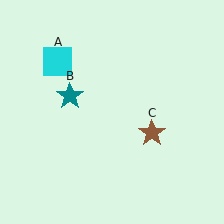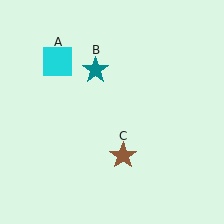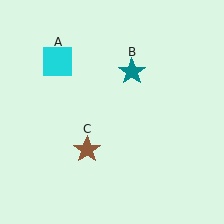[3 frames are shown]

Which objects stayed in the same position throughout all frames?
Cyan square (object A) remained stationary.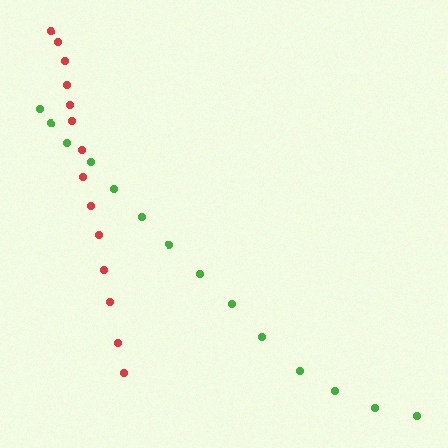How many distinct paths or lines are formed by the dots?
There are 2 distinct paths.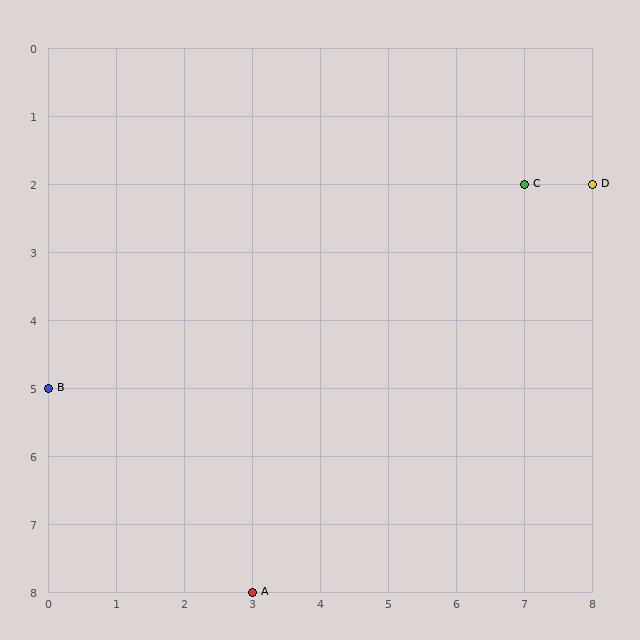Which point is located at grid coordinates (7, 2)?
Point C is at (7, 2).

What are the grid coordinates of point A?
Point A is at grid coordinates (3, 8).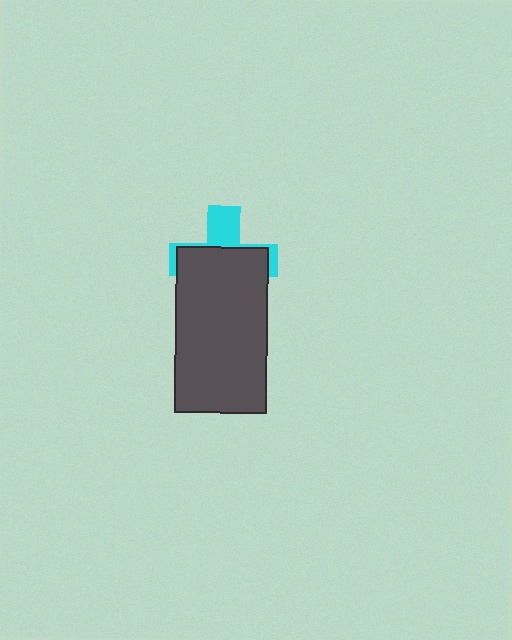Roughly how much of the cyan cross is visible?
A small part of it is visible (roughly 36%).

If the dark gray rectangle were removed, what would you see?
You would see the complete cyan cross.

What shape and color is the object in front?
The object in front is a dark gray rectangle.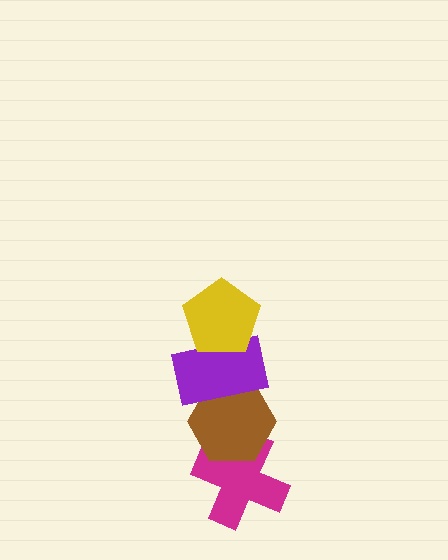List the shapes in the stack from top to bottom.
From top to bottom: the yellow pentagon, the purple rectangle, the brown hexagon, the magenta cross.